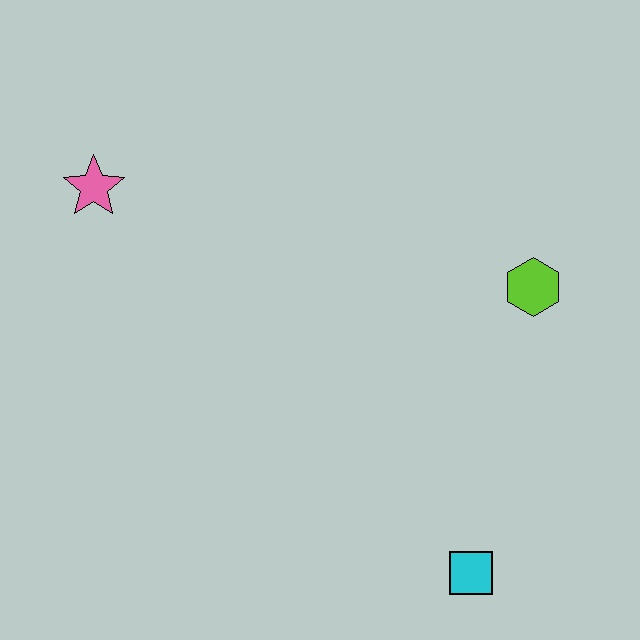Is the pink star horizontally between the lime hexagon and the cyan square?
No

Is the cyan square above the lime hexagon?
No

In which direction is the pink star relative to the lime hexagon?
The pink star is to the left of the lime hexagon.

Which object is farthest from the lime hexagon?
The pink star is farthest from the lime hexagon.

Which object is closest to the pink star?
The lime hexagon is closest to the pink star.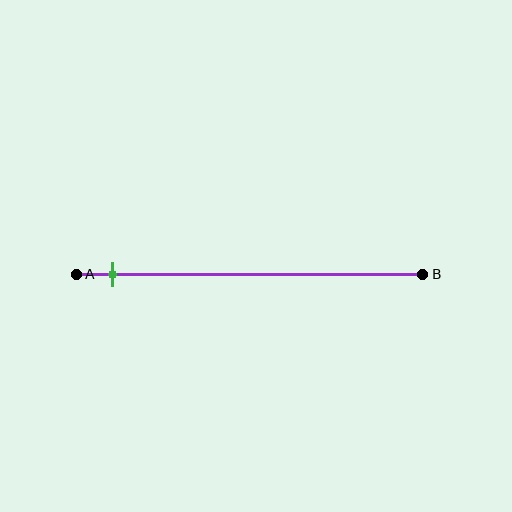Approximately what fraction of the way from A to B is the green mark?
The green mark is approximately 10% of the way from A to B.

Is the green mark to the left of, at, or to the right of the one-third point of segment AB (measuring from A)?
The green mark is to the left of the one-third point of segment AB.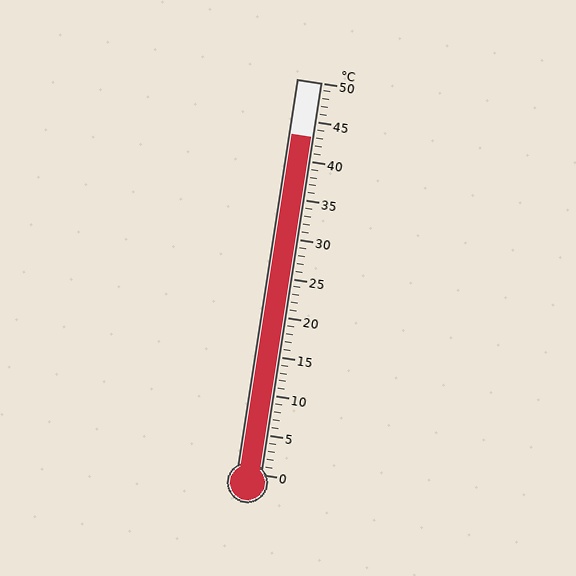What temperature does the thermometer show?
The thermometer shows approximately 43°C.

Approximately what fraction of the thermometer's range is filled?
The thermometer is filled to approximately 85% of its range.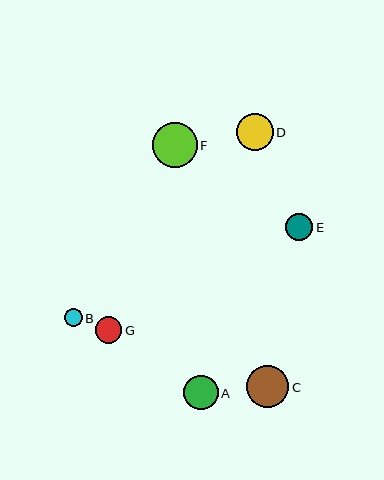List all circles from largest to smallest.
From largest to smallest: F, C, D, A, E, G, B.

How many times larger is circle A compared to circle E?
Circle A is approximately 1.3 times the size of circle E.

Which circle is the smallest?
Circle B is the smallest with a size of approximately 18 pixels.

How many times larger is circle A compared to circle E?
Circle A is approximately 1.3 times the size of circle E.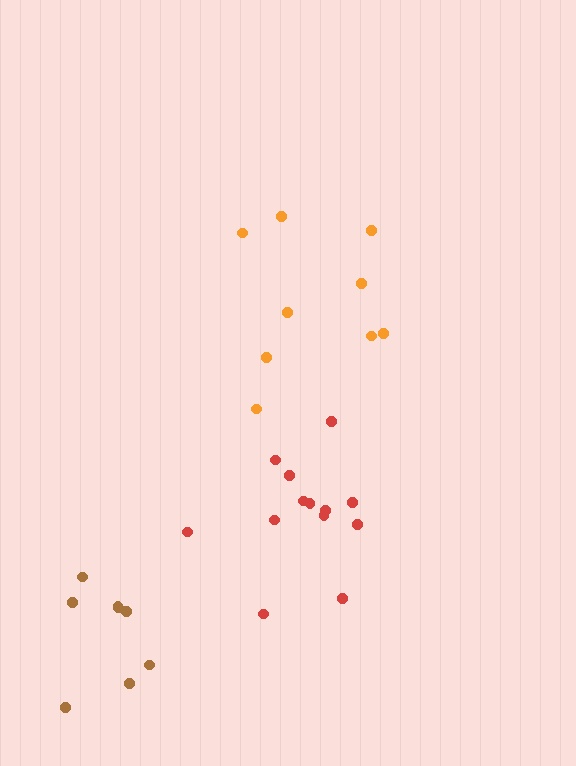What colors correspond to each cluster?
The clusters are colored: orange, red, brown.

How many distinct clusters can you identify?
There are 3 distinct clusters.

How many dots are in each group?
Group 1: 9 dots, Group 2: 13 dots, Group 3: 8 dots (30 total).